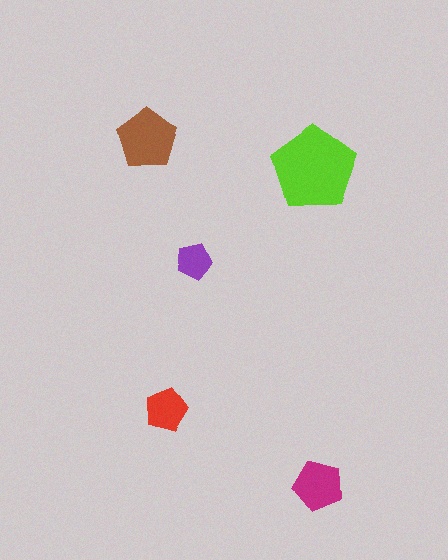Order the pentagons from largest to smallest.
the lime one, the brown one, the magenta one, the red one, the purple one.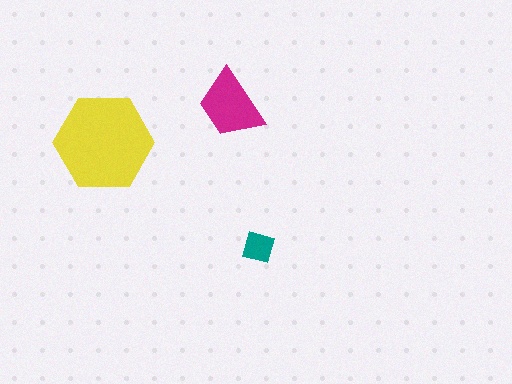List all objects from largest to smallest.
The yellow hexagon, the magenta trapezoid, the teal square.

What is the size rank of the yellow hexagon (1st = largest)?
1st.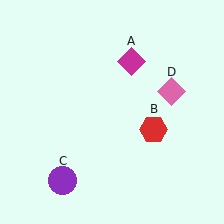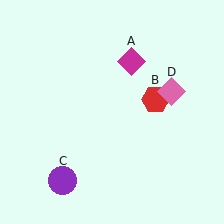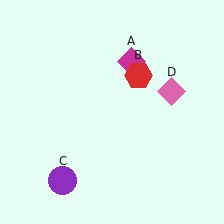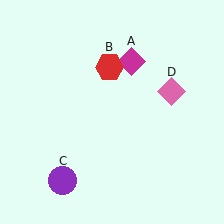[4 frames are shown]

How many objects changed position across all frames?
1 object changed position: red hexagon (object B).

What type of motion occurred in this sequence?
The red hexagon (object B) rotated counterclockwise around the center of the scene.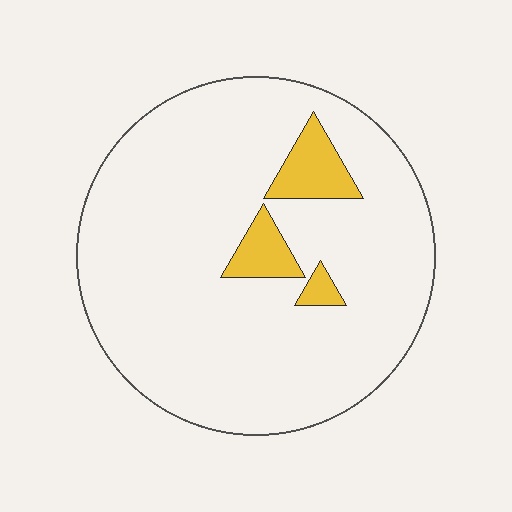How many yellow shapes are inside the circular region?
3.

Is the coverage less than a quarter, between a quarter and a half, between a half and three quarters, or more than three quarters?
Less than a quarter.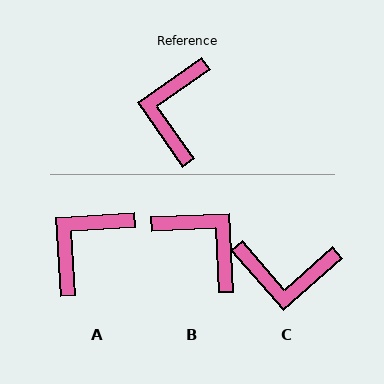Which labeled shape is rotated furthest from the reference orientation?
B, about 122 degrees away.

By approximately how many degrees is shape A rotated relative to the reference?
Approximately 32 degrees clockwise.